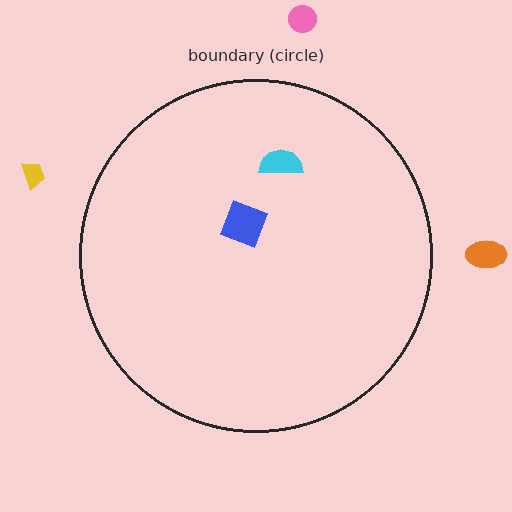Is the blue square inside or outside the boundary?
Inside.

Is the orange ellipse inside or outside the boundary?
Outside.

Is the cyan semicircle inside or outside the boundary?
Inside.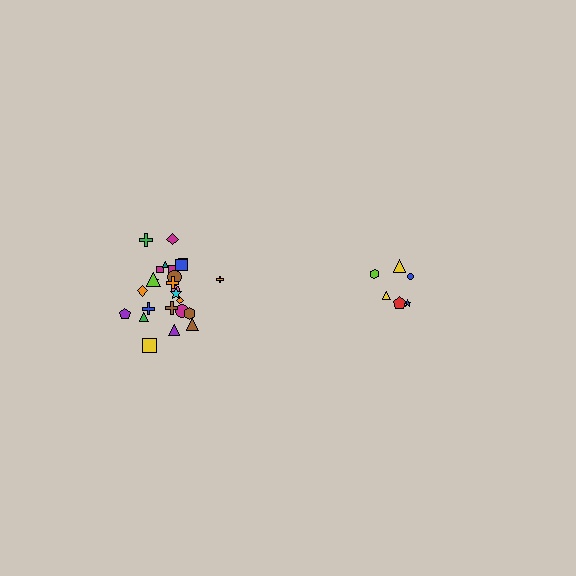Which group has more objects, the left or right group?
The left group.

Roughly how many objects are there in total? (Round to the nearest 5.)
Roughly 30 objects in total.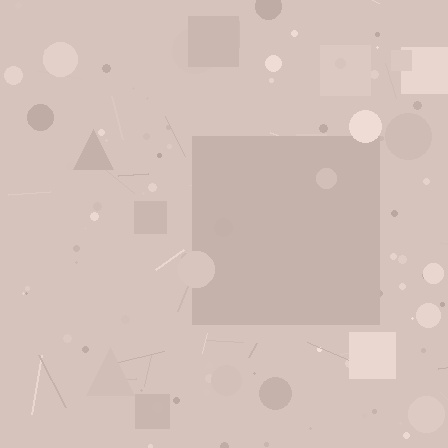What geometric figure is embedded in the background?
A square is embedded in the background.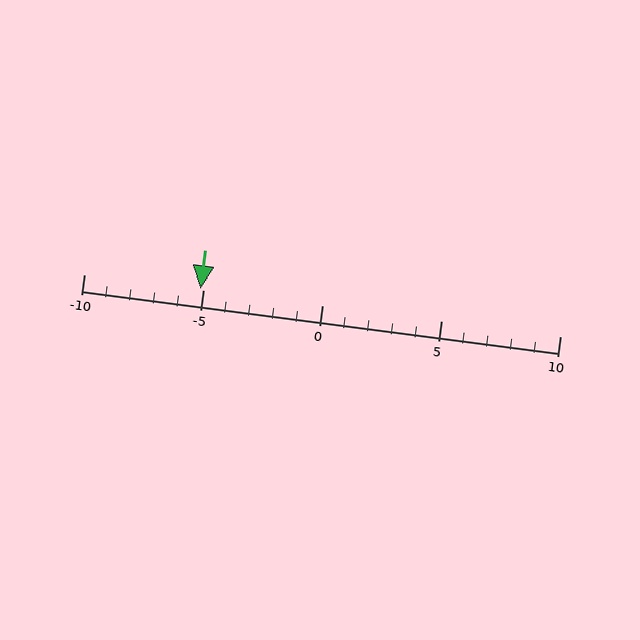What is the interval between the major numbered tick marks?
The major tick marks are spaced 5 units apart.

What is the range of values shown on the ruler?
The ruler shows values from -10 to 10.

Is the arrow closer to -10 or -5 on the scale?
The arrow is closer to -5.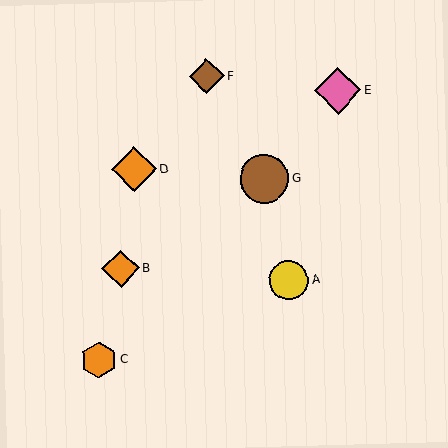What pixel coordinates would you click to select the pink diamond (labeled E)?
Click at (338, 91) to select the pink diamond E.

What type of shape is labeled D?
Shape D is an orange diamond.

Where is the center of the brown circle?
The center of the brown circle is at (264, 179).